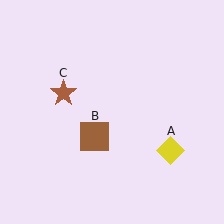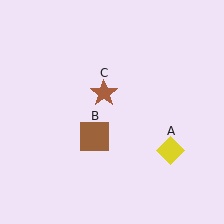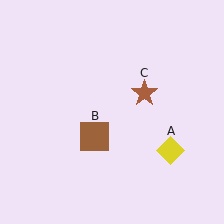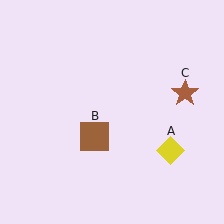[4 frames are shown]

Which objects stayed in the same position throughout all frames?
Yellow diamond (object A) and brown square (object B) remained stationary.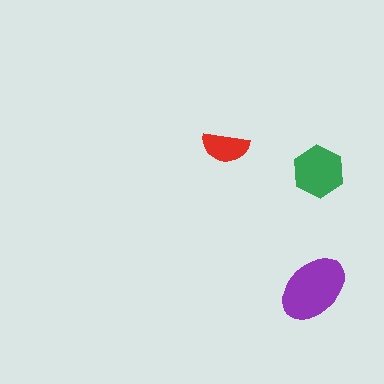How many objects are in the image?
There are 3 objects in the image.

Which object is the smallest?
The red semicircle.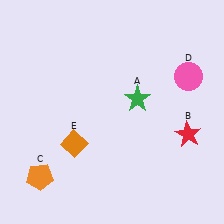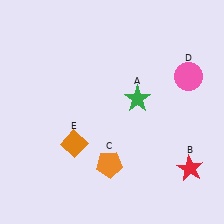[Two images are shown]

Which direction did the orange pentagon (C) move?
The orange pentagon (C) moved right.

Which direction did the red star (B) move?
The red star (B) moved down.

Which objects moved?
The objects that moved are: the red star (B), the orange pentagon (C).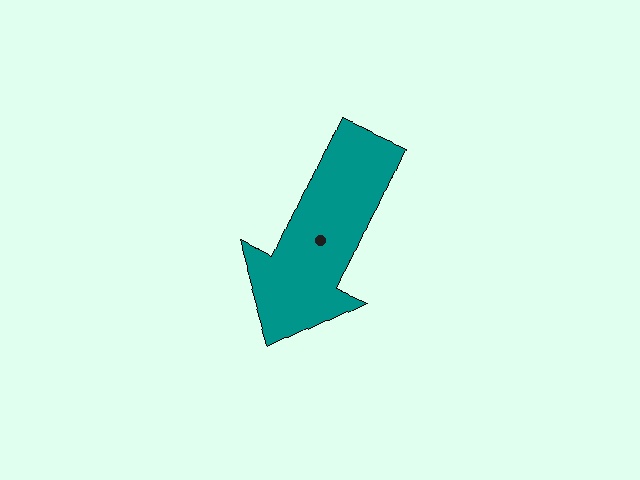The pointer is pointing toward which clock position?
Roughly 7 o'clock.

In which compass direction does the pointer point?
Southwest.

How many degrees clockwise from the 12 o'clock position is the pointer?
Approximately 204 degrees.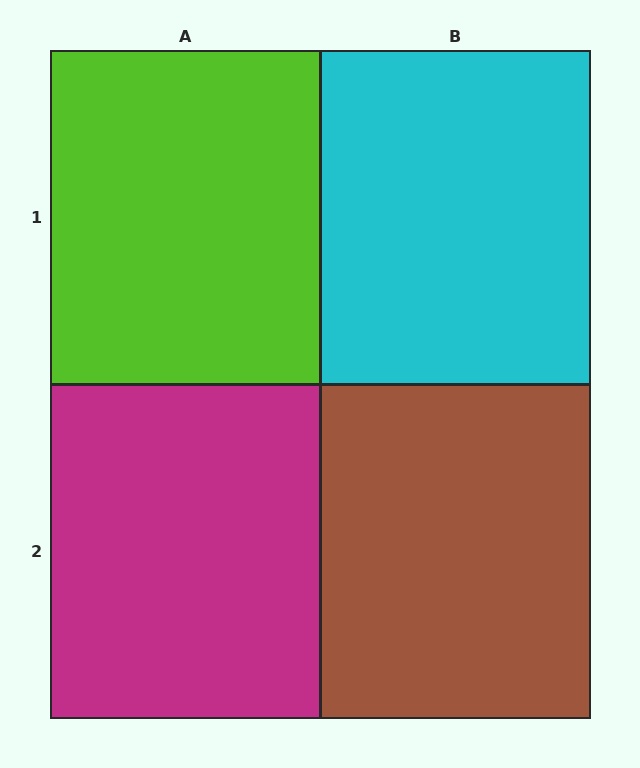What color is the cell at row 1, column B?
Cyan.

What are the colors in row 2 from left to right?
Magenta, brown.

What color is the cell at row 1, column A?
Lime.